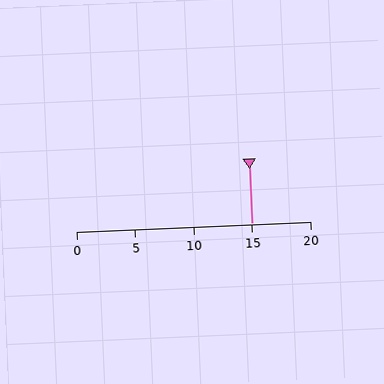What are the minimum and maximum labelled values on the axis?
The axis runs from 0 to 20.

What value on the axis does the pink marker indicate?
The marker indicates approximately 15.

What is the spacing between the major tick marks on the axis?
The major ticks are spaced 5 apart.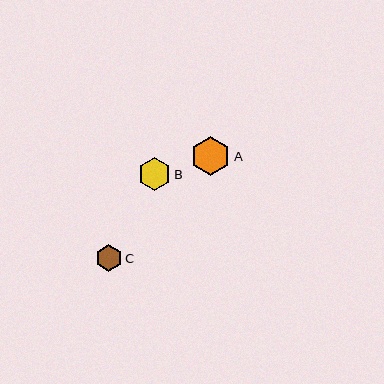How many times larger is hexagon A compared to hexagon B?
Hexagon A is approximately 1.2 times the size of hexagon B.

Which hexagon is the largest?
Hexagon A is the largest with a size of approximately 39 pixels.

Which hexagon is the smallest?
Hexagon C is the smallest with a size of approximately 26 pixels.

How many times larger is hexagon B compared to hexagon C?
Hexagon B is approximately 1.3 times the size of hexagon C.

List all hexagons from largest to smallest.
From largest to smallest: A, B, C.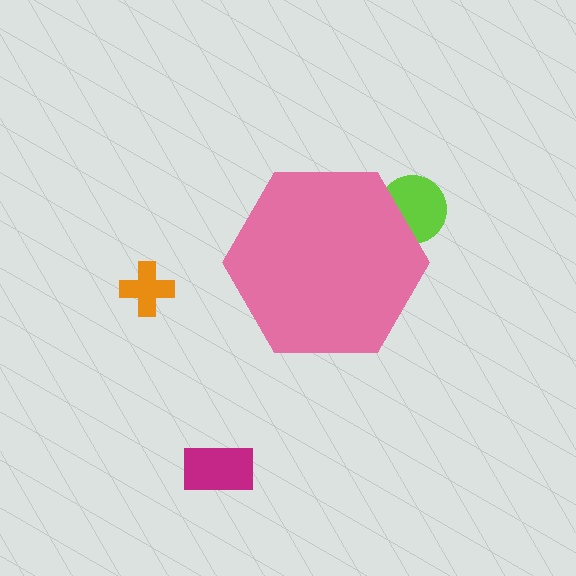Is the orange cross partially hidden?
No, the orange cross is fully visible.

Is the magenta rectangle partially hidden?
No, the magenta rectangle is fully visible.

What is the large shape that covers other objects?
A pink hexagon.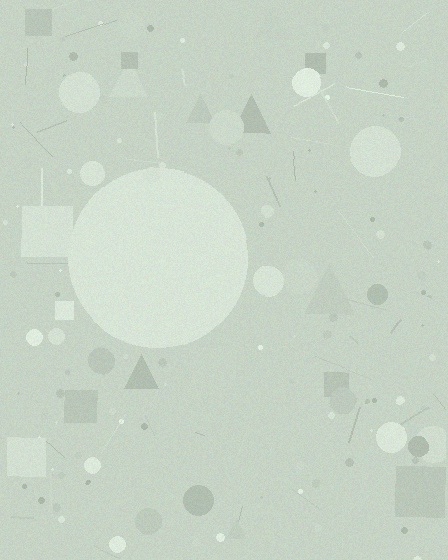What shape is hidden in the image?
A circle is hidden in the image.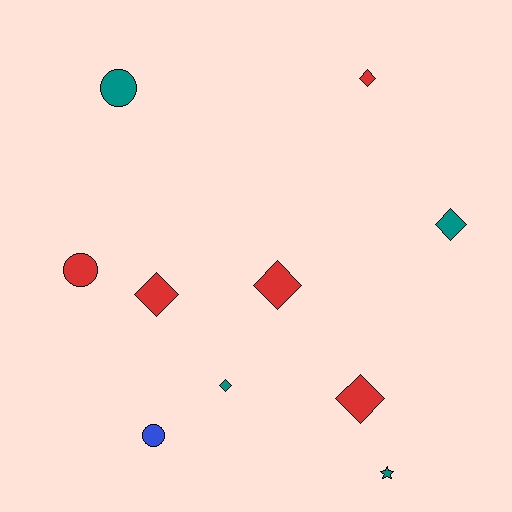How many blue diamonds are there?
There are no blue diamonds.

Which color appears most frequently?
Red, with 5 objects.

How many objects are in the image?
There are 10 objects.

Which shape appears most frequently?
Diamond, with 6 objects.